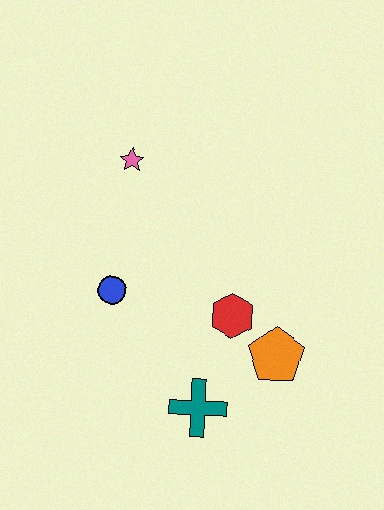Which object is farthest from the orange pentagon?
The pink star is farthest from the orange pentagon.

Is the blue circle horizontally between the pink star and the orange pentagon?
No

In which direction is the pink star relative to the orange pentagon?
The pink star is above the orange pentagon.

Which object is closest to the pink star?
The blue circle is closest to the pink star.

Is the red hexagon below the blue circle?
Yes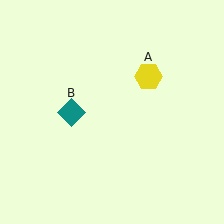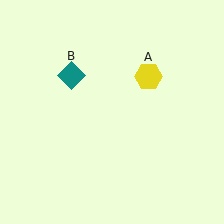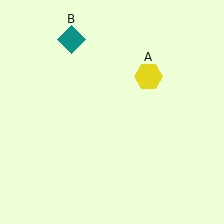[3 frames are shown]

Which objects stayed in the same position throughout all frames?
Yellow hexagon (object A) remained stationary.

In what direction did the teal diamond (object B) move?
The teal diamond (object B) moved up.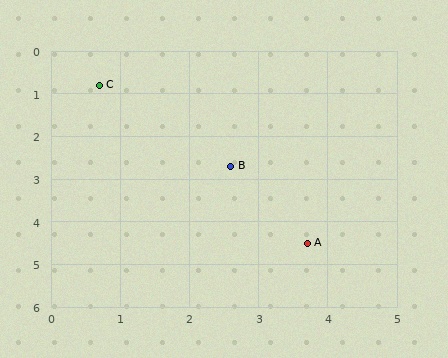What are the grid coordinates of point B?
Point B is at approximately (2.6, 2.7).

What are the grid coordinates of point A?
Point A is at approximately (3.7, 4.5).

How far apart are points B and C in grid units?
Points B and C are about 2.7 grid units apart.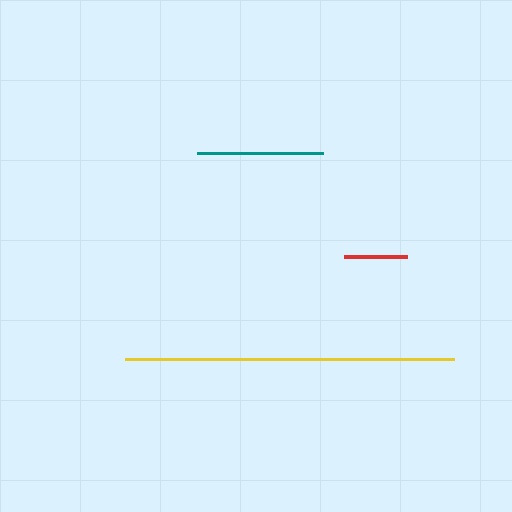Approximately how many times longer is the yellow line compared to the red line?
The yellow line is approximately 5.3 times the length of the red line.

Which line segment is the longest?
The yellow line is the longest at approximately 329 pixels.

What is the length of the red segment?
The red segment is approximately 62 pixels long.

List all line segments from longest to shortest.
From longest to shortest: yellow, teal, red.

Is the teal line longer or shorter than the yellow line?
The yellow line is longer than the teal line.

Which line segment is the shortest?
The red line is the shortest at approximately 62 pixels.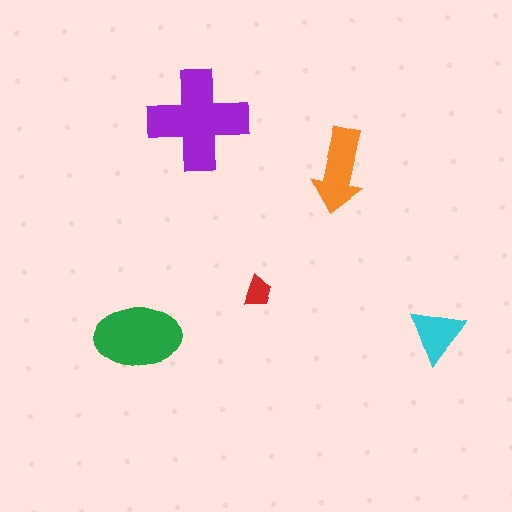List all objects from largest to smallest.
The purple cross, the green ellipse, the orange arrow, the cyan triangle, the red trapezoid.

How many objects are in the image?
There are 5 objects in the image.